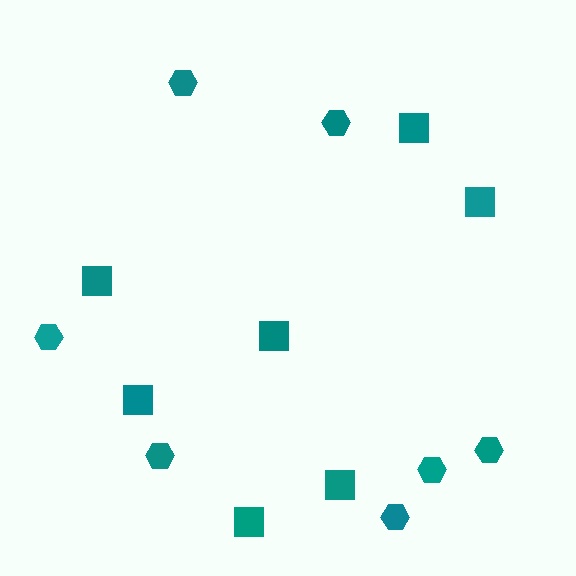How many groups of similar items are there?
There are 2 groups: one group of hexagons (7) and one group of squares (7).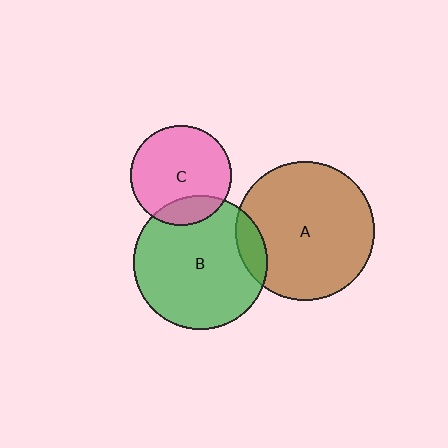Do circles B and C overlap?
Yes.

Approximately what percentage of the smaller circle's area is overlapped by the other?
Approximately 20%.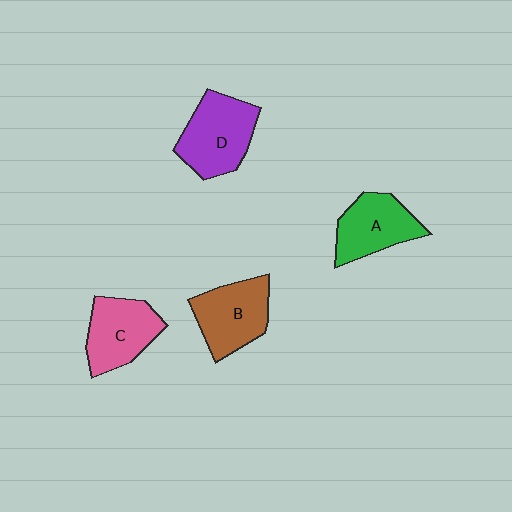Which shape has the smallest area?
Shape A (green).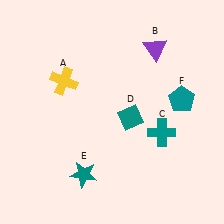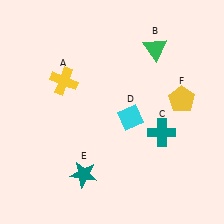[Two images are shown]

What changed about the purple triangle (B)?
In Image 1, B is purple. In Image 2, it changed to green.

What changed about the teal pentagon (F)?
In Image 1, F is teal. In Image 2, it changed to yellow.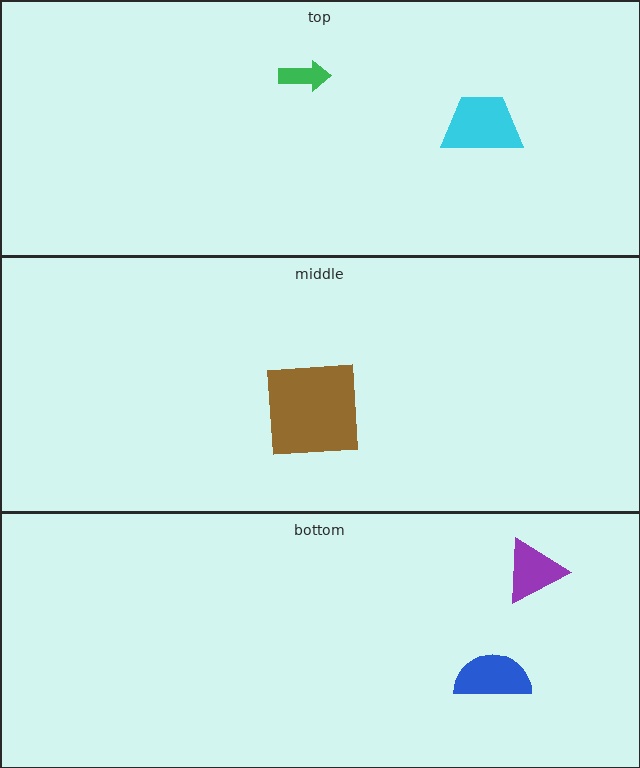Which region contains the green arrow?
The top region.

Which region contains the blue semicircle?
The bottom region.